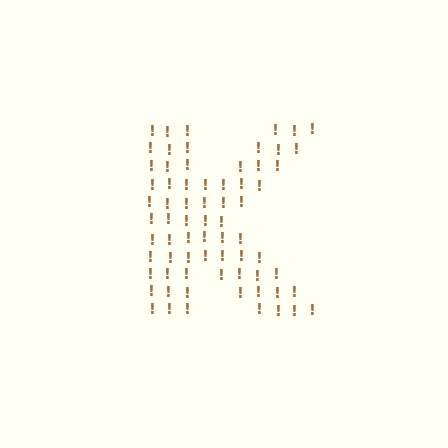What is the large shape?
The large shape is the letter K.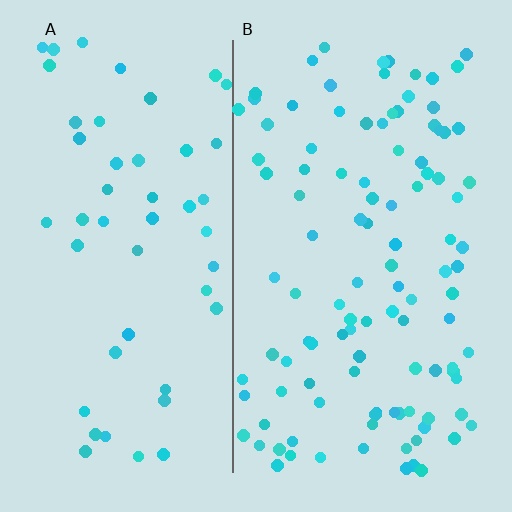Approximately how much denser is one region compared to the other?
Approximately 2.2× — region B over region A.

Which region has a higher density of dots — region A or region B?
B (the right).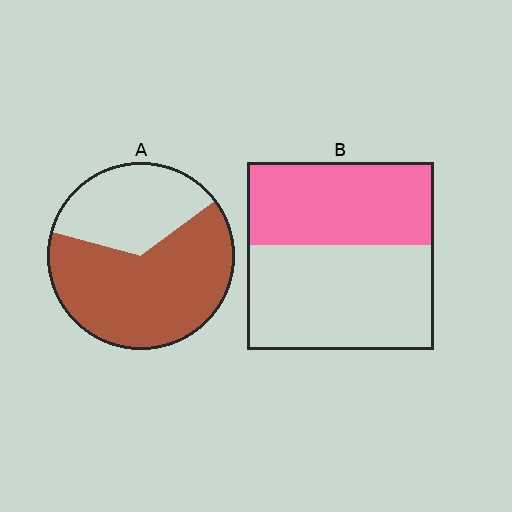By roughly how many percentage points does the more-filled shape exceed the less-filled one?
By roughly 20 percentage points (A over B).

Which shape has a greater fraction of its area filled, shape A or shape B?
Shape A.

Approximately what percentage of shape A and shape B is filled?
A is approximately 65% and B is approximately 45%.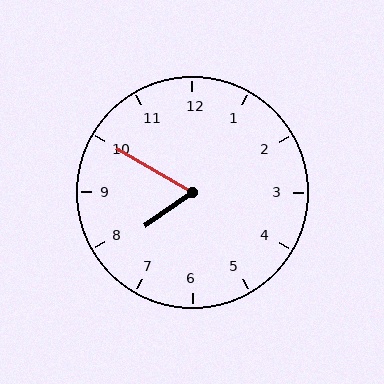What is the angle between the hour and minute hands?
Approximately 65 degrees.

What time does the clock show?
7:50.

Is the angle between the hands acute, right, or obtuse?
It is acute.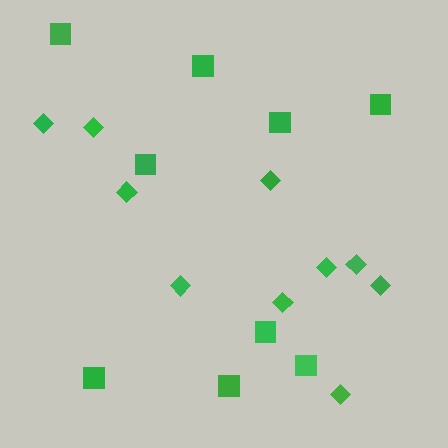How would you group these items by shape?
There are 2 groups: one group of squares (9) and one group of diamonds (10).